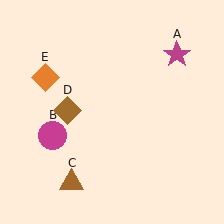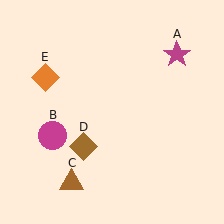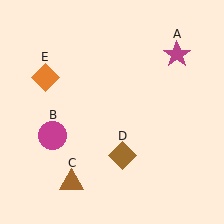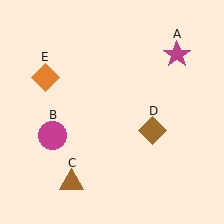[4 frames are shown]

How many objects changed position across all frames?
1 object changed position: brown diamond (object D).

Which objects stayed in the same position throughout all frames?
Magenta star (object A) and magenta circle (object B) and brown triangle (object C) and orange diamond (object E) remained stationary.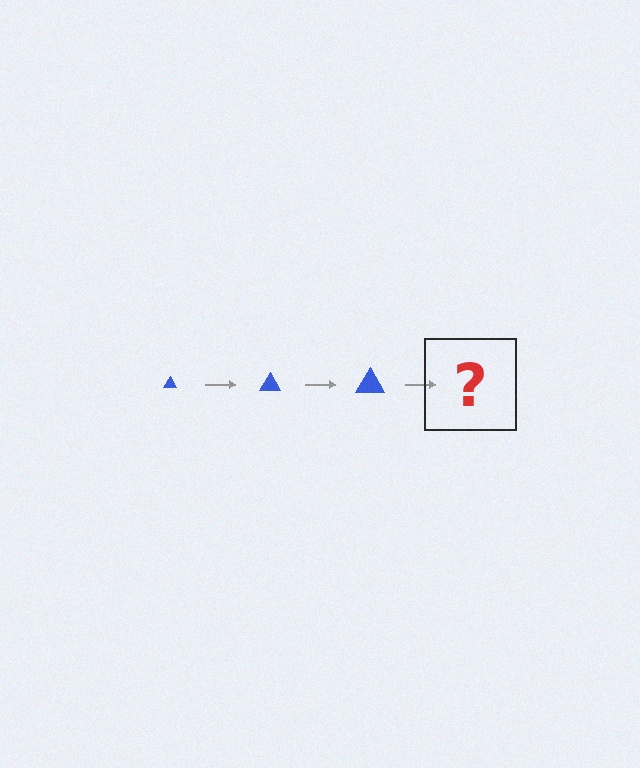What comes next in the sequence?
The next element should be a blue triangle, larger than the previous one.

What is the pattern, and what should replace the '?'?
The pattern is that the triangle gets progressively larger each step. The '?' should be a blue triangle, larger than the previous one.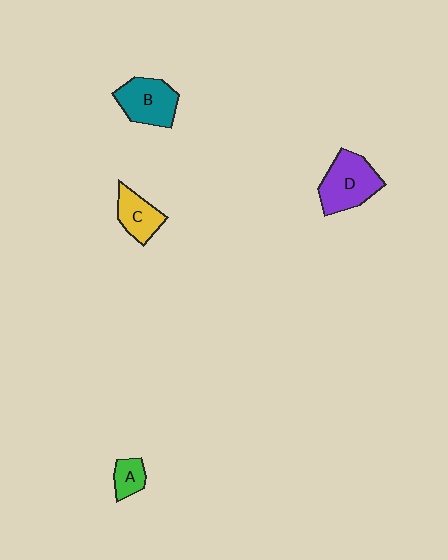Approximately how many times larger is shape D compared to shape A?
Approximately 2.6 times.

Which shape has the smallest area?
Shape A (green).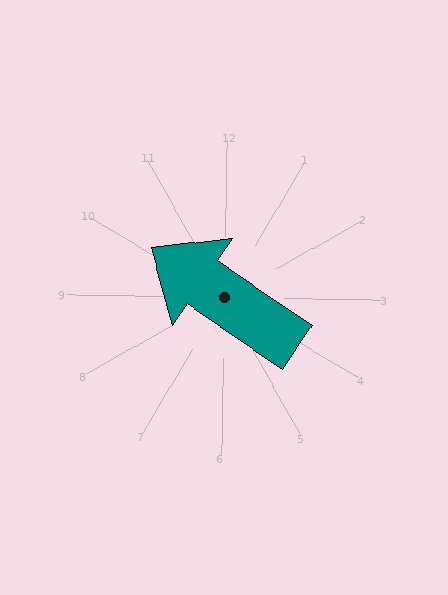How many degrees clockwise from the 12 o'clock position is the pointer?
Approximately 304 degrees.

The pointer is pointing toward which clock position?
Roughly 10 o'clock.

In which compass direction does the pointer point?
Northwest.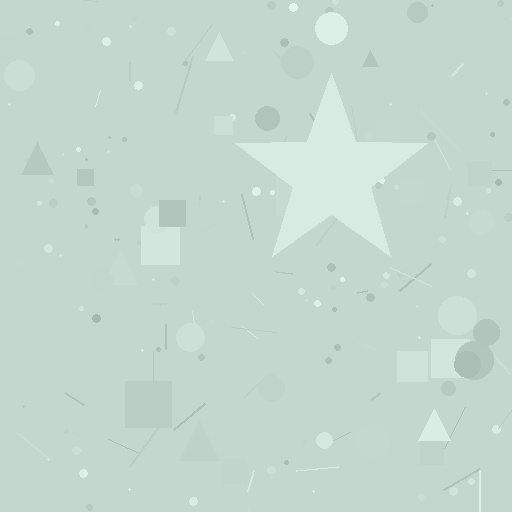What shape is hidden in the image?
A star is hidden in the image.